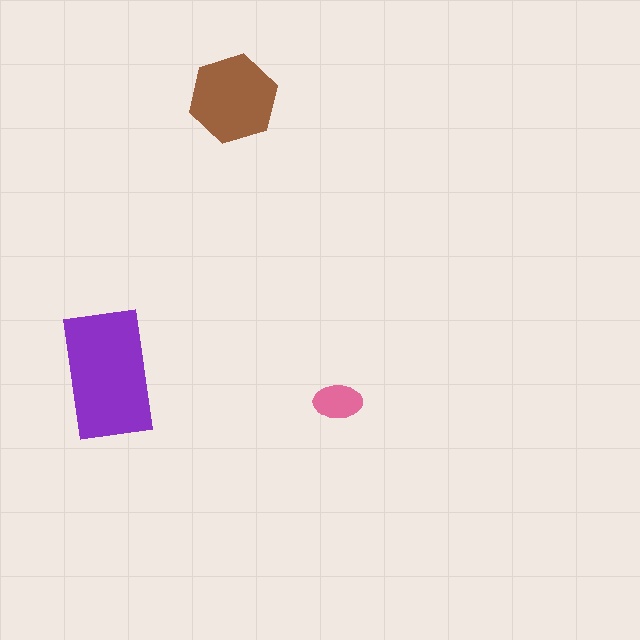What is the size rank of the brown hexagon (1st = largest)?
2nd.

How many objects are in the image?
There are 3 objects in the image.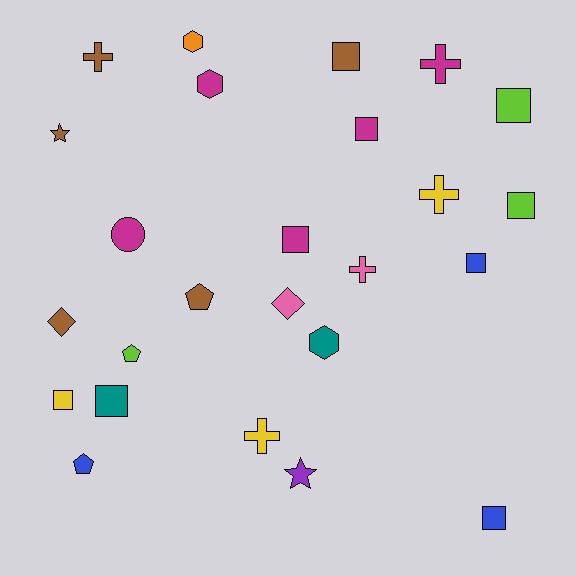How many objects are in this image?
There are 25 objects.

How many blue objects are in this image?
There are 3 blue objects.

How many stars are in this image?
There are 2 stars.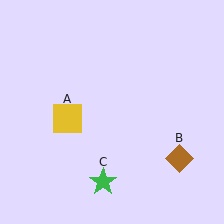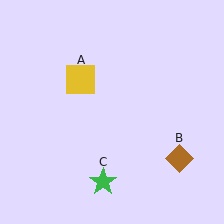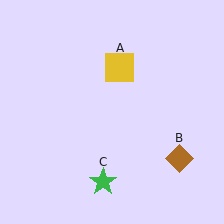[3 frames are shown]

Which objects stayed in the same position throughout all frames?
Brown diamond (object B) and green star (object C) remained stationary.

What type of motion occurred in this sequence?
The yellow square (object A) rotated clockwise around the center of the scene.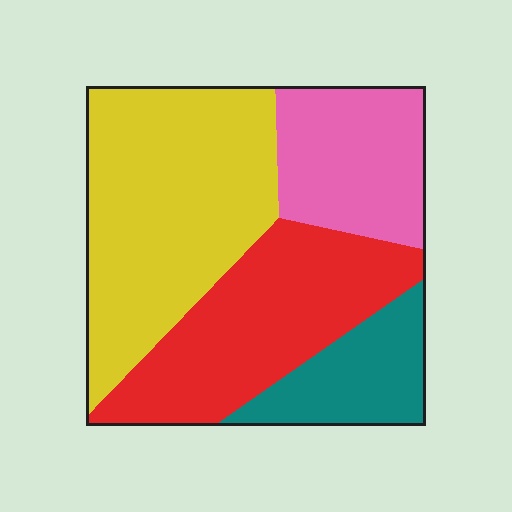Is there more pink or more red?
Red.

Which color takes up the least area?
Teal, at roughly 15%.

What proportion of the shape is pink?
Pink covers about 20% of the shape.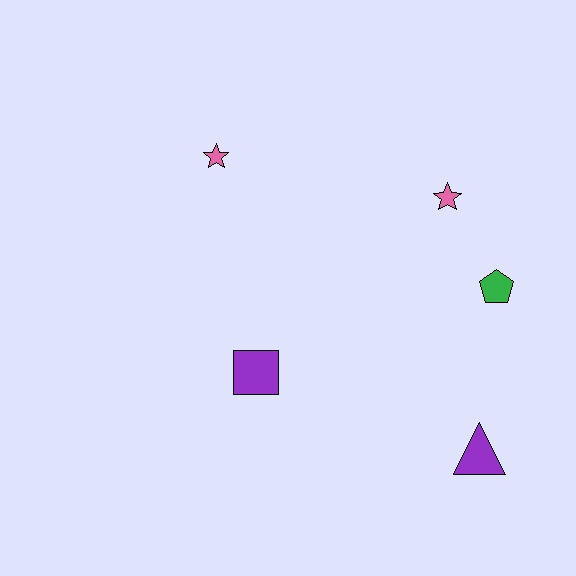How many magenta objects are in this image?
There are no magenta objects.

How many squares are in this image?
There is 1 square.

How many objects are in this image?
There are 5 objects.